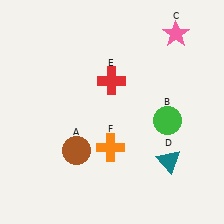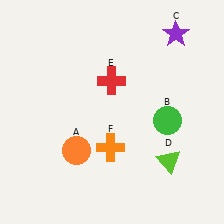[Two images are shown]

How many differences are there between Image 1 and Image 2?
There are 3 differences between the two images.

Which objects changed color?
A changed from brown to orange. C changed from pink to purple. D changed from teal to lime.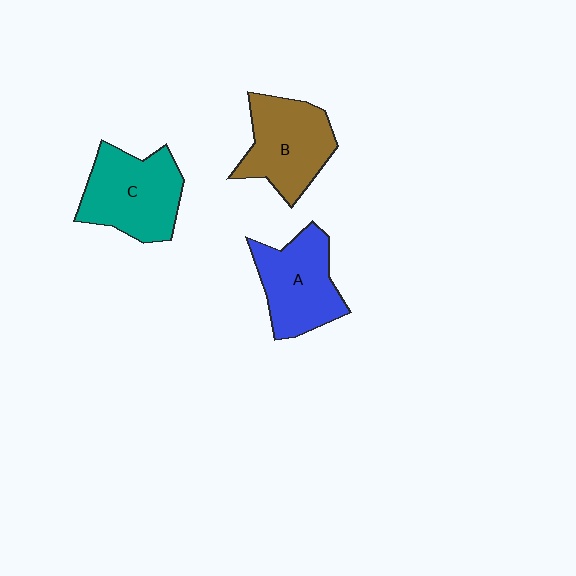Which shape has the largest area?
Shape C (teal).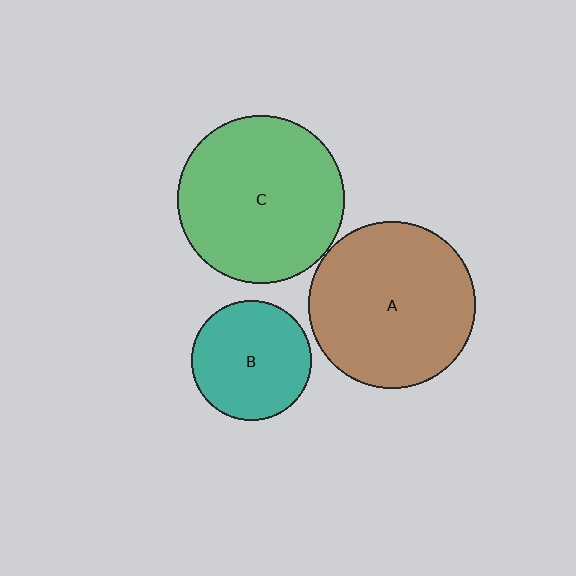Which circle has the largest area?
Circle C (green).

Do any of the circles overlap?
No, none of the circles overlap.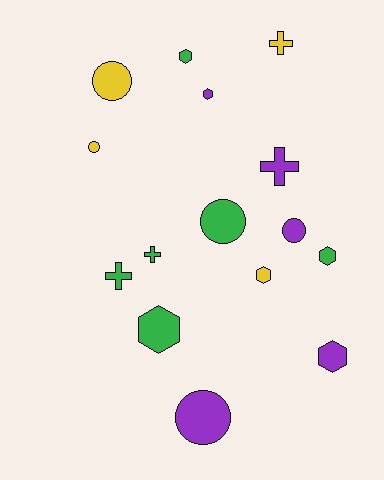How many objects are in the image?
There are 15 objects.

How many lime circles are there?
There are no lime circles.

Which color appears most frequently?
Green, with 6 objects.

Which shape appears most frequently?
Hexagon, with 6 objects.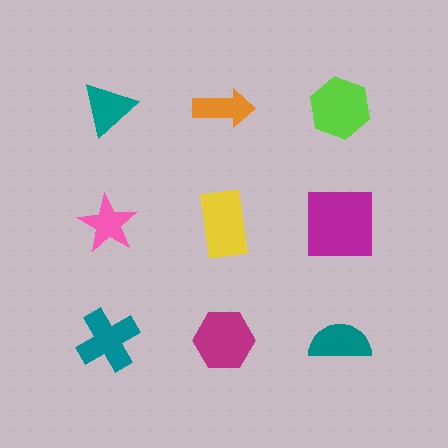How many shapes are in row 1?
3 shapes.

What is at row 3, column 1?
A teal cross.